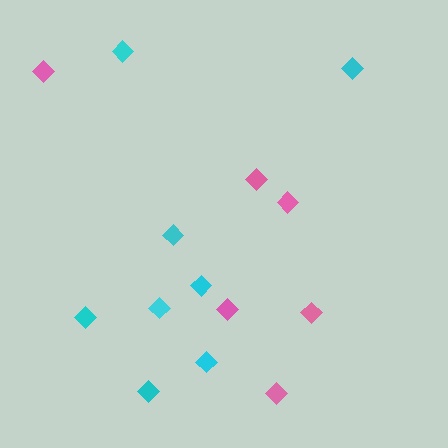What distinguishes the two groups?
There are 2 groups: one group of cyan diamonds (8) and one group of pink diamonds (6).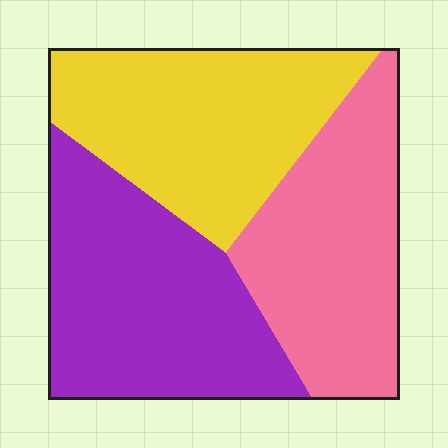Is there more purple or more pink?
Purple.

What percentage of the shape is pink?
Pink takes up about one third (1/3) of the shape.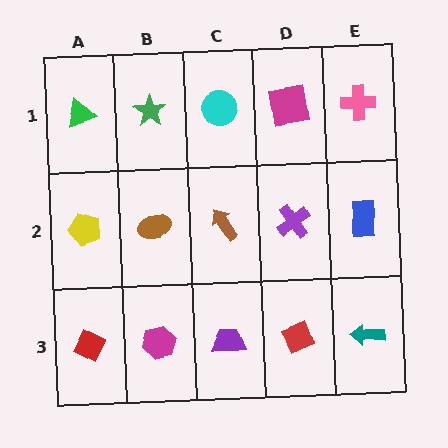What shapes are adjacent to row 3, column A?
A yellow pentagon (row 2, column A), a magenta hexagon (row 3, column B).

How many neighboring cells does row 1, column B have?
3.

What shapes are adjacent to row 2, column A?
A green triangle (row 1, column A), a red diamond (row 3, column A), a brown ellipse (row 2, column B).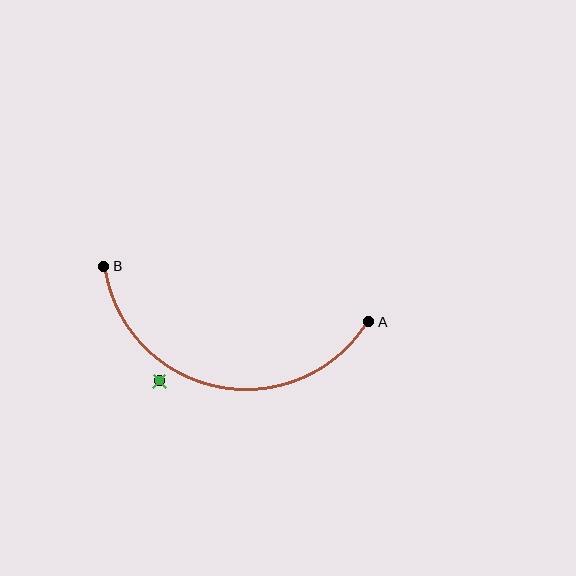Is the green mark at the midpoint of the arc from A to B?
No — the green mark does not lie on the arc at all. It sits slightly outside the curve.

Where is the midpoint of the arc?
The arc midpoint is the point on the curve farthest from the straight line joining A and B. It sits below that line.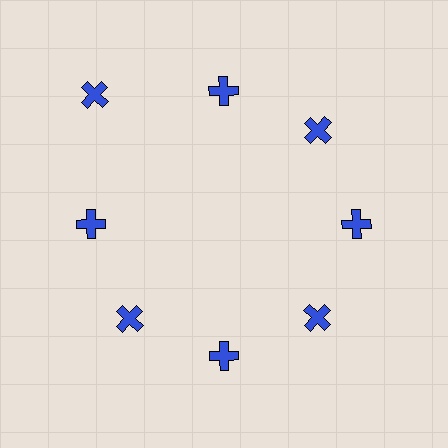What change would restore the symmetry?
The symmetry would be restored by moving it inward, back onto the ring so that all 8 crosses sit at equal angles and equal distance from the center.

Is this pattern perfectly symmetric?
No. The 8 blue crosses are arranged in a ring, but one element near the 10 o'clock position is pushed outward from the center, breaking the 8-fold rotational symmetry.